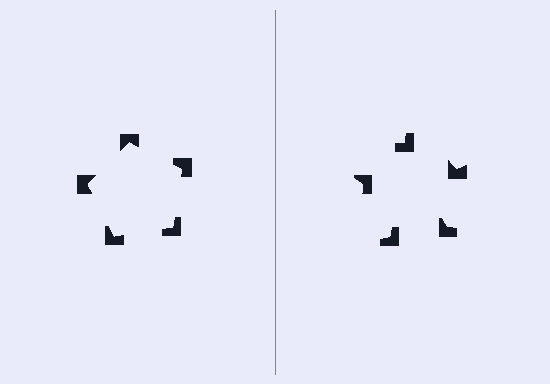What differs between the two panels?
The notched squares are positioned identically on both sides; only the wedge orientations differ. On the left they align to a pentagon; on the right they are misaligned.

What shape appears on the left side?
An illusory pentagon.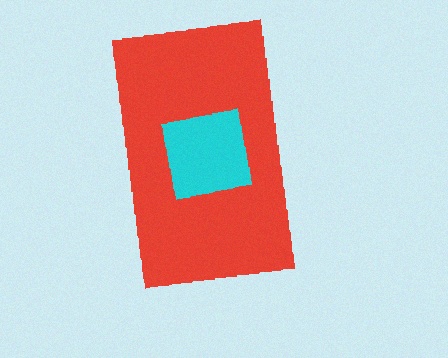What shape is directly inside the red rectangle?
The cyan square.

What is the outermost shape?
The red rectangle.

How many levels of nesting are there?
2.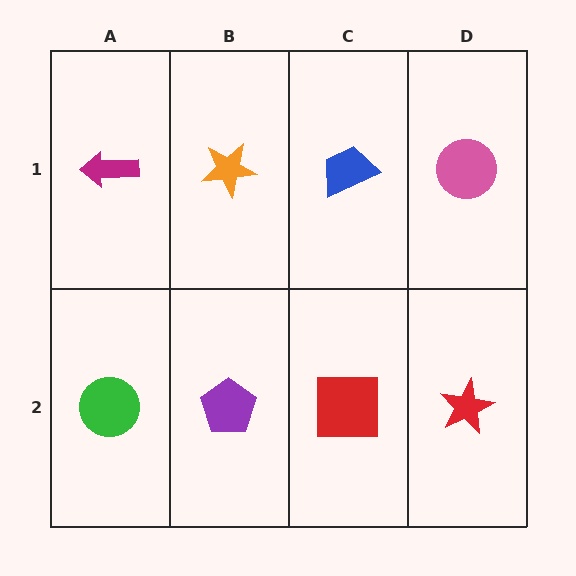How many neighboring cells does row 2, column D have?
2.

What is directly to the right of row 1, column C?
A pink circle.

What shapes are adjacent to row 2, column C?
A blue trapezoid (row 1, column C), a purple pentagon (row 2, column B), a red star (row 2, column D).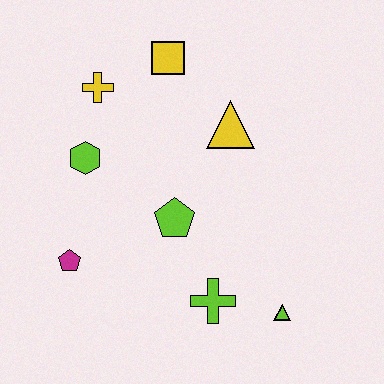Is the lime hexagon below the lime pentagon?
No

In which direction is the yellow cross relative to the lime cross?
The yellow cross is above the lime cross.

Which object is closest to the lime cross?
The lime triangle is closest to the lime cross.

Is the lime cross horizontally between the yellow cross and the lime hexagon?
No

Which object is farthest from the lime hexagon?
The lime triangle is farthest from the lime hexagon.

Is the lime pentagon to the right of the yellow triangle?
No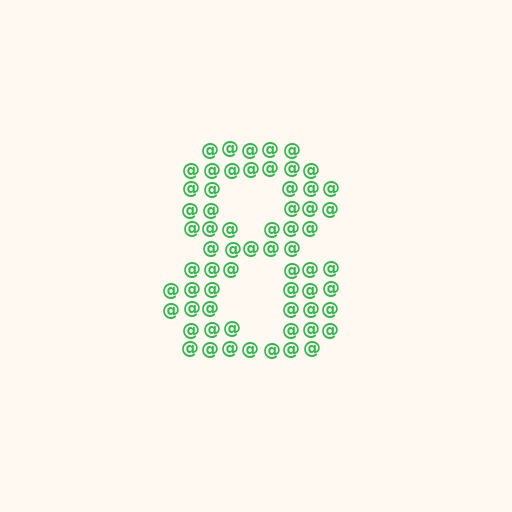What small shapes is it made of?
It is made of small at signs.